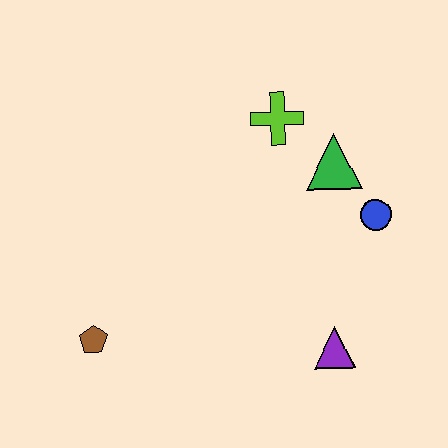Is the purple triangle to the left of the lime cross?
No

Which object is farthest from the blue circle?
The brown pentagon is farthest from the blue circle.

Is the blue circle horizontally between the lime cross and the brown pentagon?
No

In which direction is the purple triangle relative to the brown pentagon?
The purple triangle is to the right of the brown pentagon.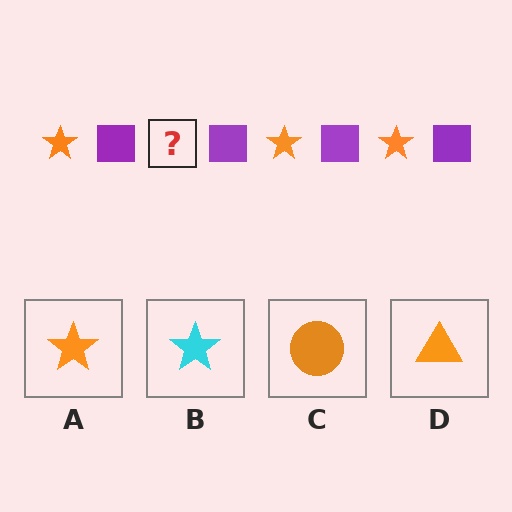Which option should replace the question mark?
Option A.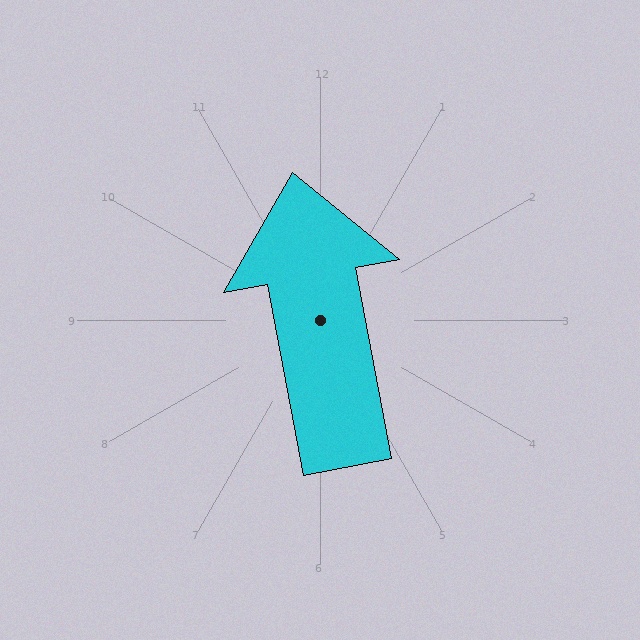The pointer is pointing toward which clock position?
Roughly 12 o'clock.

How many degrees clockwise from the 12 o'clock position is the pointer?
Approximately 349 degrees.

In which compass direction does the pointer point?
North.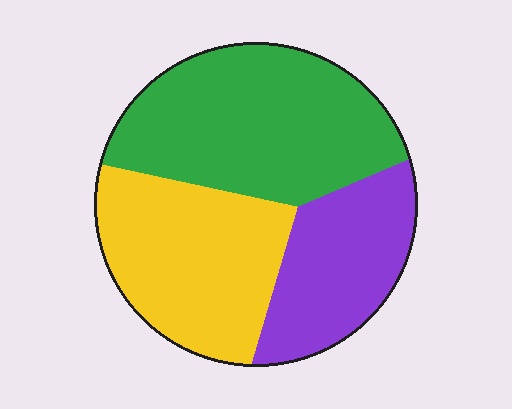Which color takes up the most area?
Green, at roughly 40%.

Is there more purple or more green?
Green.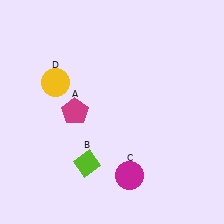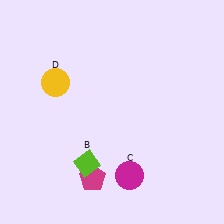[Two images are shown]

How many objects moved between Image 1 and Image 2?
1 object moved between the two images.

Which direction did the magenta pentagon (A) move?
The magenta pentagon (A) moved down.